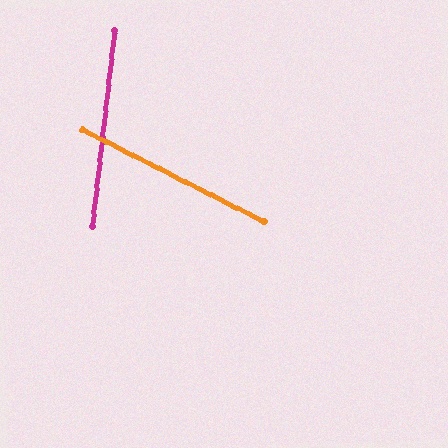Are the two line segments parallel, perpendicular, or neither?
Neither parallel nor perpendicular — they differ by about 70°.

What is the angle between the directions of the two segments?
Approximately 70 degrees.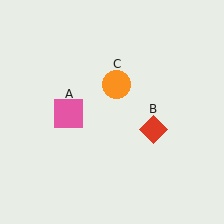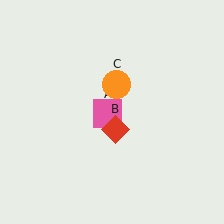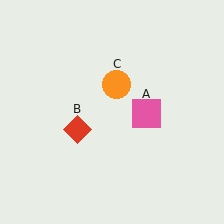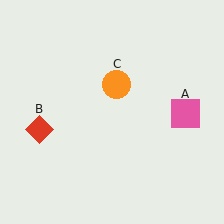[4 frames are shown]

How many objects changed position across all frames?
2 objects changed position: pink square (object A), red diamond (object B).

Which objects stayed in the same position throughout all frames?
Orange circle (object C) remained stationary.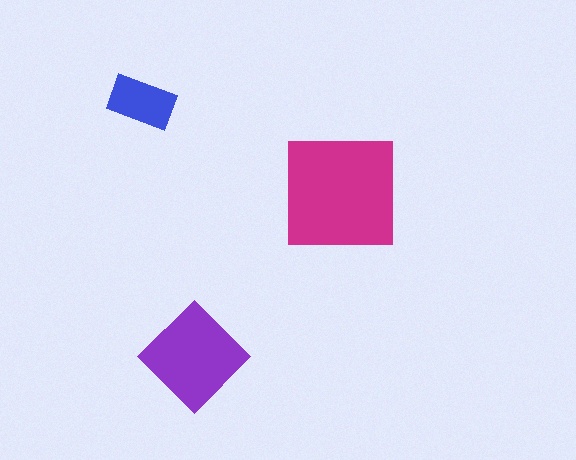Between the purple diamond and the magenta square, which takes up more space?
The magenta square.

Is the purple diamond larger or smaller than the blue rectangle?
Larger.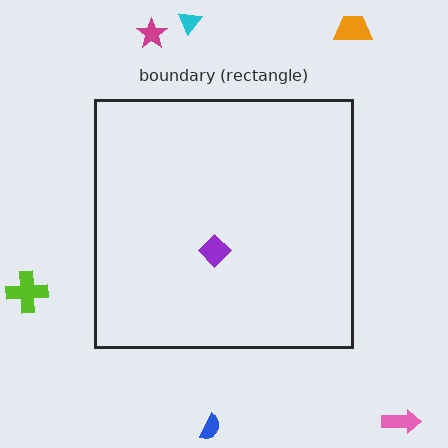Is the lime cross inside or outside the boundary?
Outside.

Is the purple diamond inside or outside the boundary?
Inside.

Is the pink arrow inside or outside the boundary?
Outside.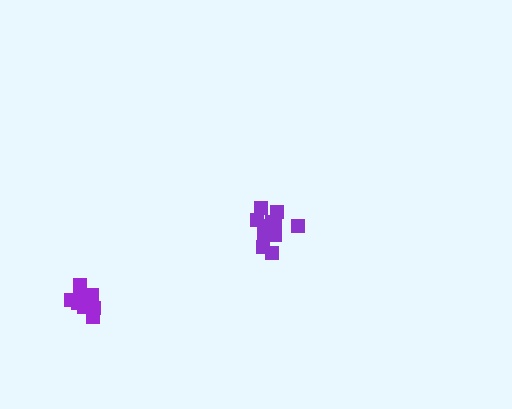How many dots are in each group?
Group 1: 12 dots, Group 2: 12 dots (24 total).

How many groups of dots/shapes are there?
There are 2 groups.